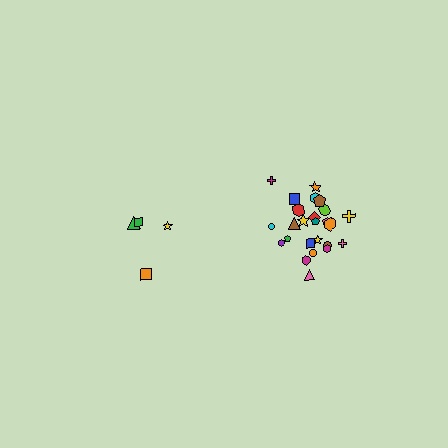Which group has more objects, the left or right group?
The right group.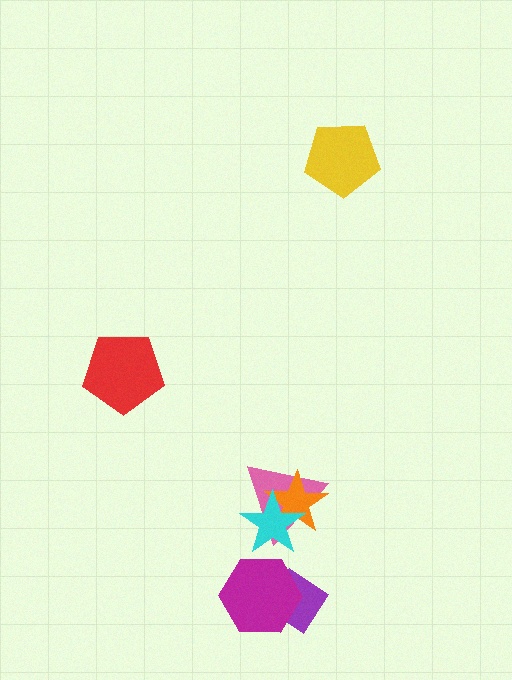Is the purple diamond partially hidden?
Yes, it is partially covered by another shape.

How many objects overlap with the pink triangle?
2 objects overlap with the pink triangle.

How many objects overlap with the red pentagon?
0 objects overlap with the red pentagon.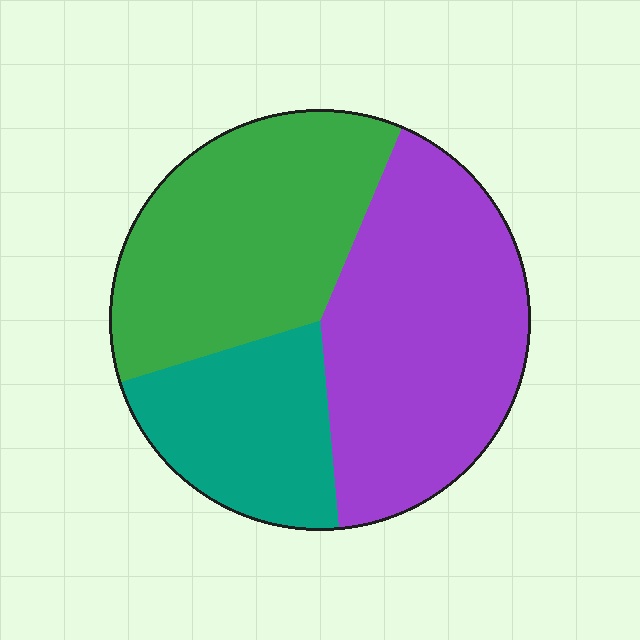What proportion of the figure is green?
Green covers roughly 35% of the figure.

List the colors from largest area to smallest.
From largest to smallest: purple, green, teal.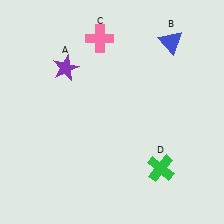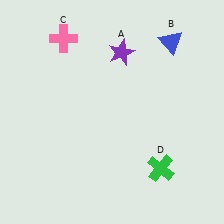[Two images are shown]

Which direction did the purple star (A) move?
The purple star (A) moved right.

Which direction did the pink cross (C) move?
The pink cross (C) moved left.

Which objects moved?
The objects that moved are: the purple star (A), the pink cross (C).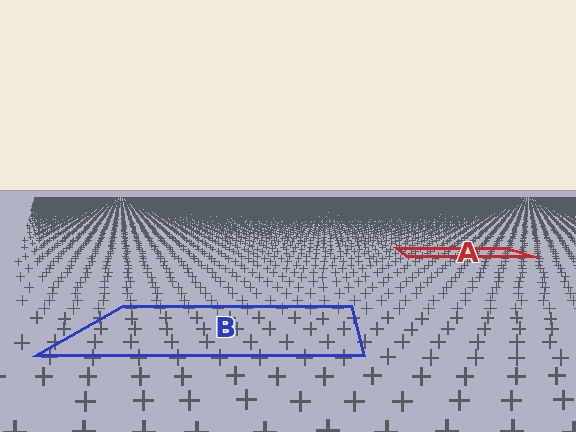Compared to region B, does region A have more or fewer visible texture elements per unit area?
Region A has more texture elements per unit area — they are packed more densely because it is farther away.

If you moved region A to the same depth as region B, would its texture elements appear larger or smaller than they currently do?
They would appear larger. At a closer depth, the same texture elements are projected at a bigger on-screen size.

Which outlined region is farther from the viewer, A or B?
Region A is farther from the viewer — the texture elements inside it appear smaller and more densely packed.